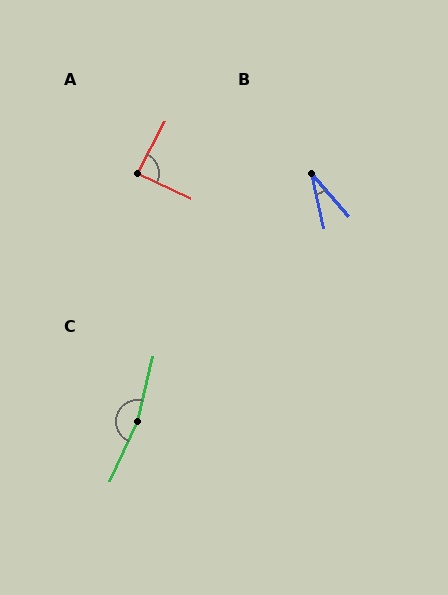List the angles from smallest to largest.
B (29°), A (87°), C (169°).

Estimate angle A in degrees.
Approximately 87 degrees.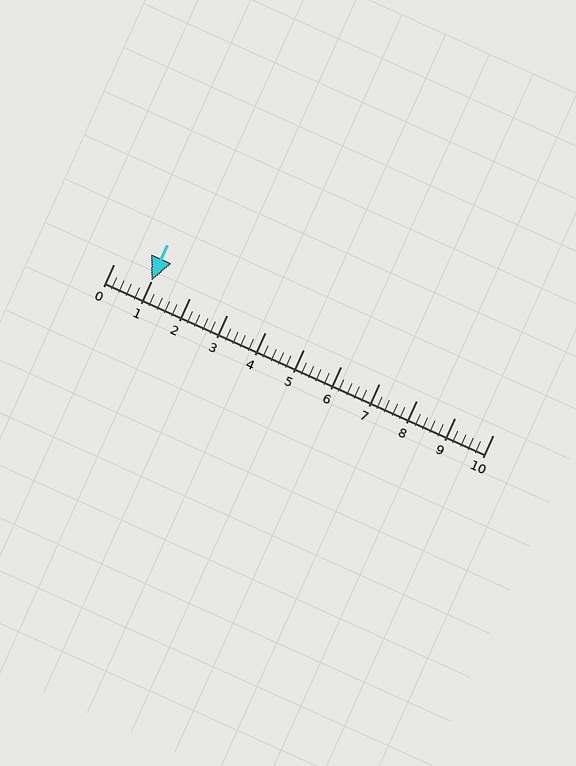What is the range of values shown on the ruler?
The ruler shows values from 0 to 10.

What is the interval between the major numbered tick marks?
The major tick marks are spaced 1 units apart.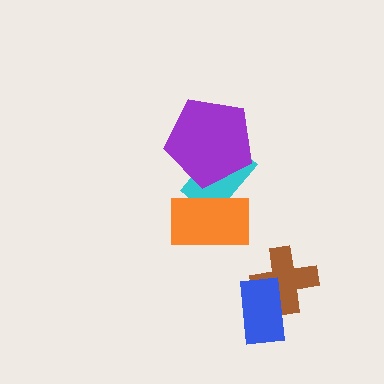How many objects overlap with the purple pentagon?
1 object overlaps with the purple pentagon.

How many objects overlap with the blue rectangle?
1 object overlaps with the blue rectangle.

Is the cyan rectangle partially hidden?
Yes, it is partially covered by another shape.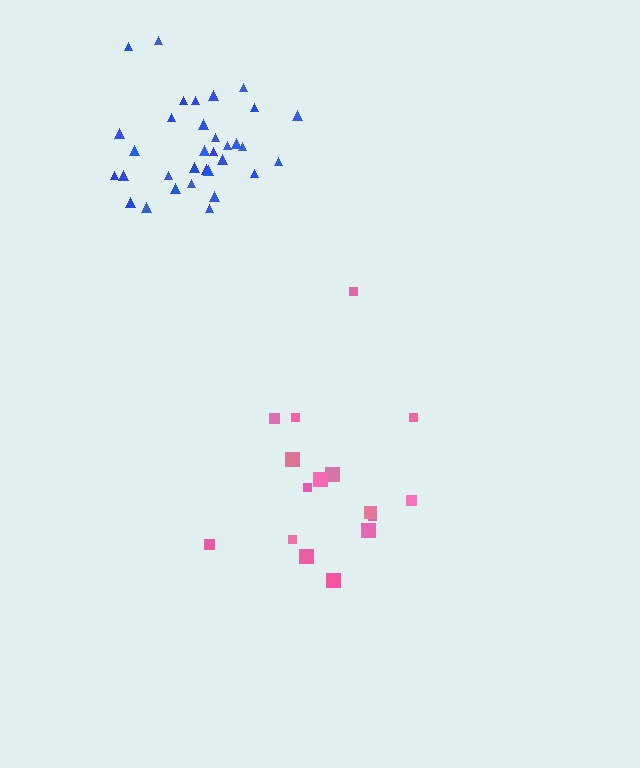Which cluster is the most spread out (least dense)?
Pink.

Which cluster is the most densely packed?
Blue.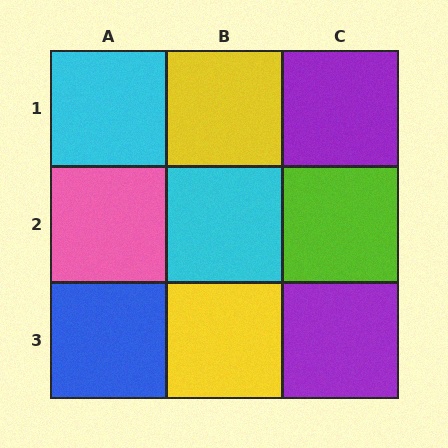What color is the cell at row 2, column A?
Pink.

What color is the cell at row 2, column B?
Cyan.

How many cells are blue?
1 cell is blue.